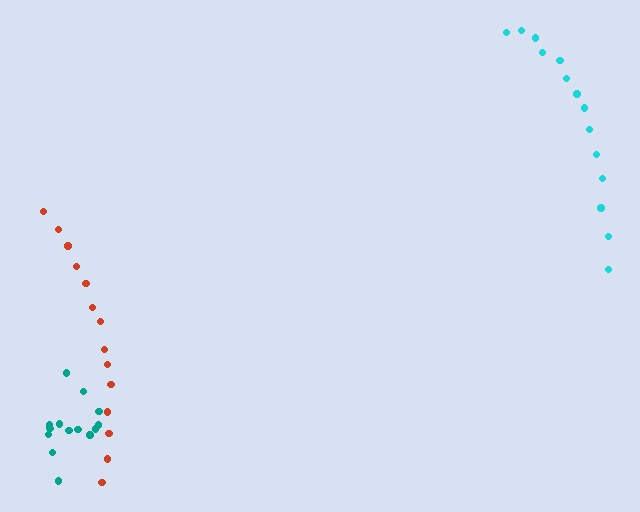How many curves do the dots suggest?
There are 3 distinct paths.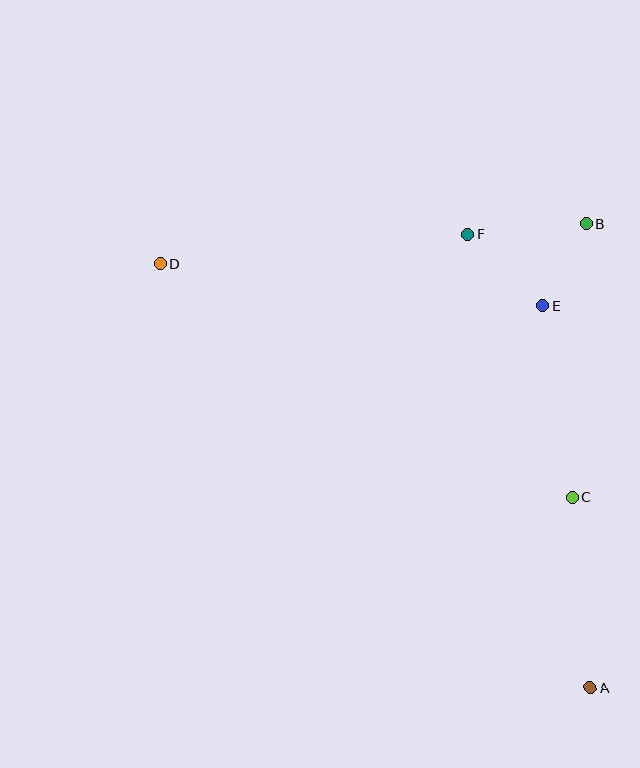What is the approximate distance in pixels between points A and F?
The distance between A and F is approximately 469 pixels.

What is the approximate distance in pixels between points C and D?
The distance between C and D is approximately 473 pixels.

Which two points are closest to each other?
Points B and E are closest to each other.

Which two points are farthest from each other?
Points A and D are farthest from each other.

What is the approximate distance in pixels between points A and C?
The distance between A and C is approximately 191 pixels.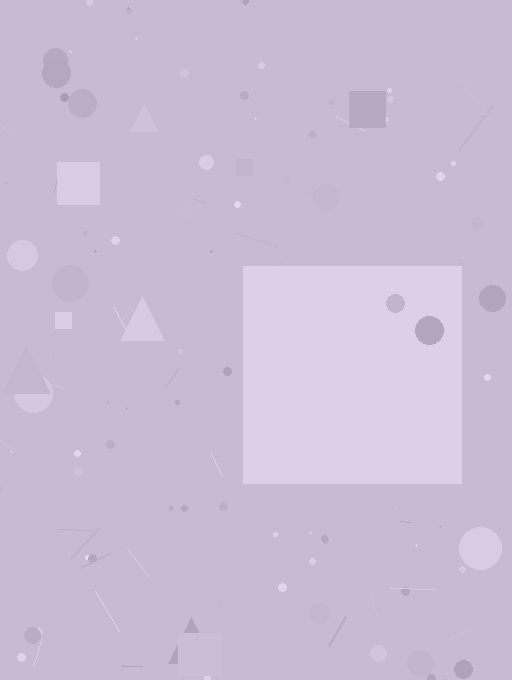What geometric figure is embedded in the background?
A square is embedded in the background.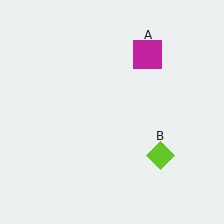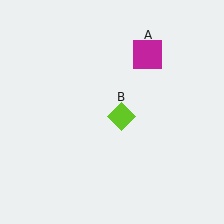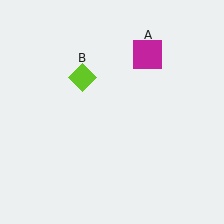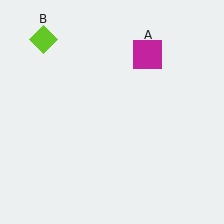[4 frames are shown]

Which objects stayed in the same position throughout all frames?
Magenta square (object A) remained stationary.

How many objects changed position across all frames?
1 object changed position: lime diamond (object B).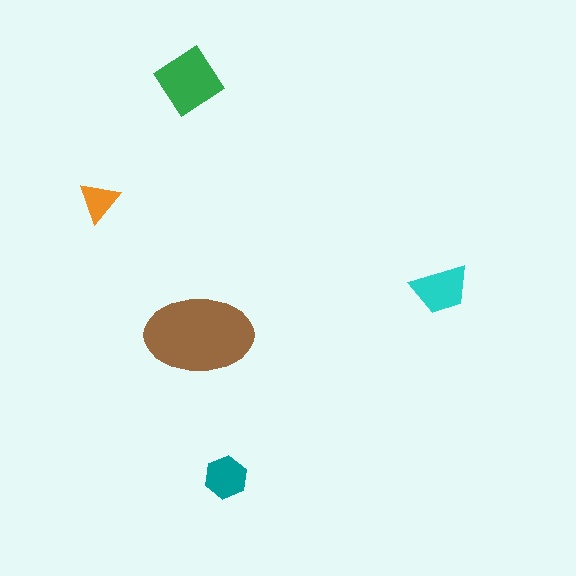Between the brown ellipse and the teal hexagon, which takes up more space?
The brown ellipse.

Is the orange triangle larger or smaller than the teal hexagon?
Smaller.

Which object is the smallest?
The orange triangle.